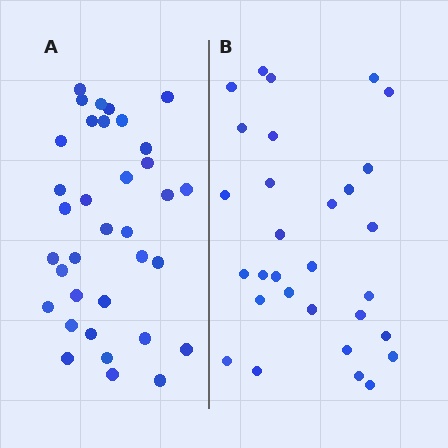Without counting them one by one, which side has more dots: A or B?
Region A (the left region) has more dots.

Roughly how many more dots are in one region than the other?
Region A has about 5 more dots than region B.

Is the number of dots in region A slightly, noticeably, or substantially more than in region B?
Region A has only slightly more — the two regions are fairly close. The ratio is roughly 1.2 to 1.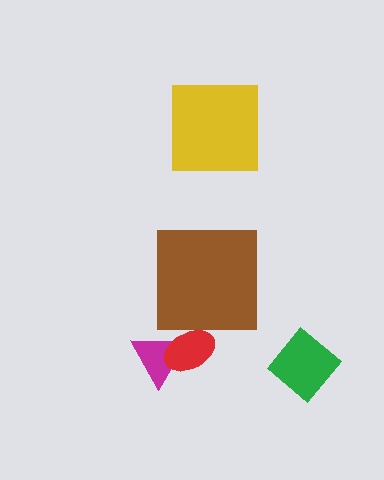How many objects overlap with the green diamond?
0 objects overlap with the green diamond.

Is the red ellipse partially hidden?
No, no other shape covers it.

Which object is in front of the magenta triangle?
The red ellipse is in front of the magenta triangle.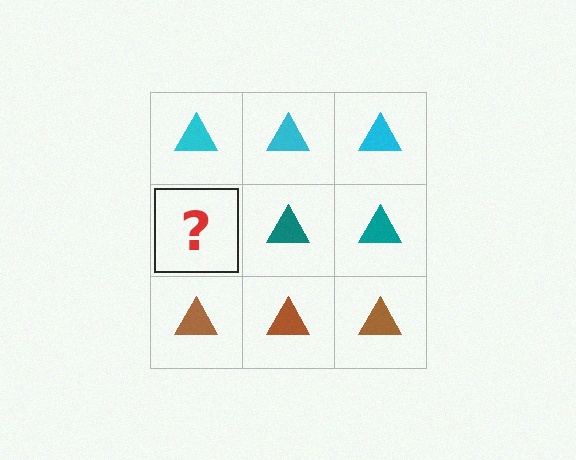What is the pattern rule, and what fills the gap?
The rule is that each row has a consistent color. The gap should be filled with a teal triangle.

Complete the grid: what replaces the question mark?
The question mark should be replaced with a teal triangle.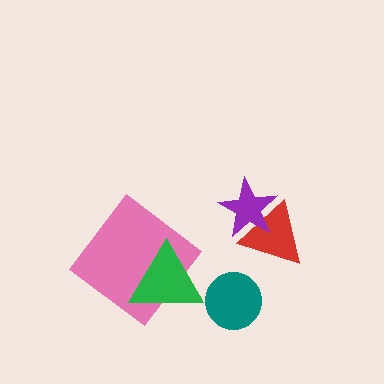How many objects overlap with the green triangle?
1 object overlaps with the green triangle.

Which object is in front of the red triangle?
The purple star is in front of the red triangle.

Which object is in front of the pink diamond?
The green triangle is in front of the pink diamond.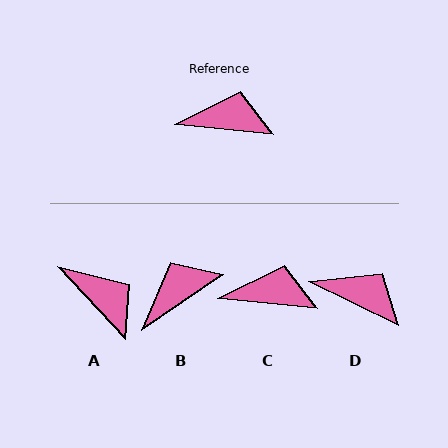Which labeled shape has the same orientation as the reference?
C.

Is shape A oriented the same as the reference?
No, it is off by about 41 degrees.